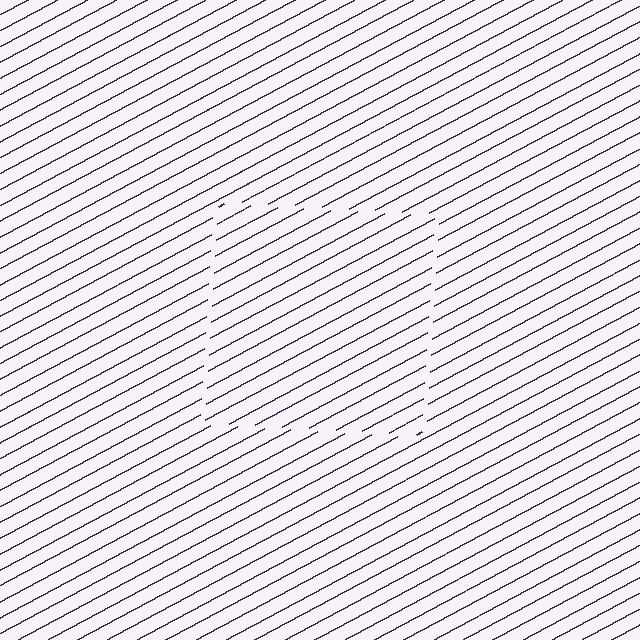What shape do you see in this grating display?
An illusory square. The interior of the shape contains the same grating, shifted by half a period — the contour is defined by the phase discontinuity where line-ends from the inner and outer gratings abut.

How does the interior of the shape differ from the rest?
The interior of the shape contains the same grating, shifted by half a period — the contour is defined by the phase discontinuity where line-ends from the inner and outer gratings abut.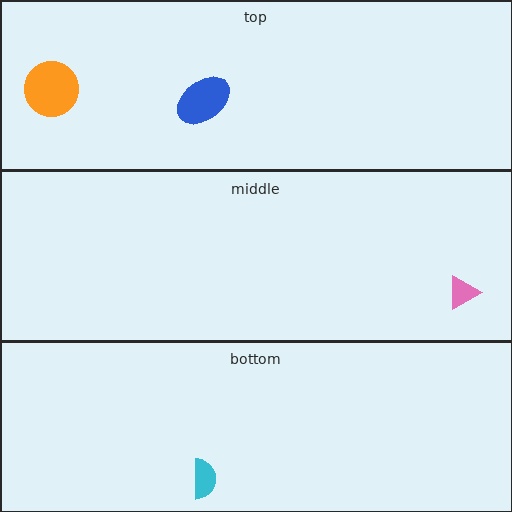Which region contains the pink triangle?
The middle region.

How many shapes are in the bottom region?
1.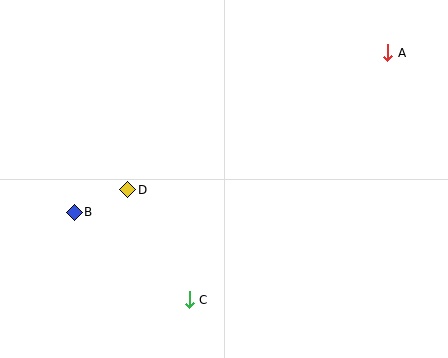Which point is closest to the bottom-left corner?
Point B is closest to the bottom-left corner.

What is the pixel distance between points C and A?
The distance between C and A is 317 pixels.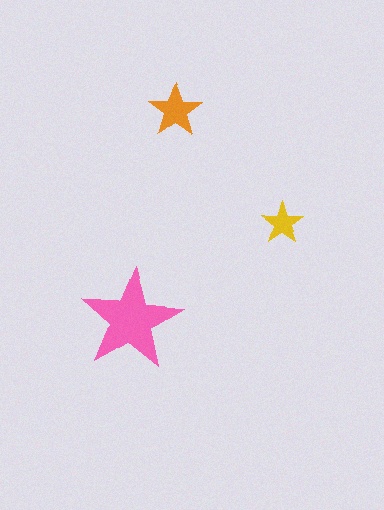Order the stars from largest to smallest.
the pink one, the orange one, the yellow one.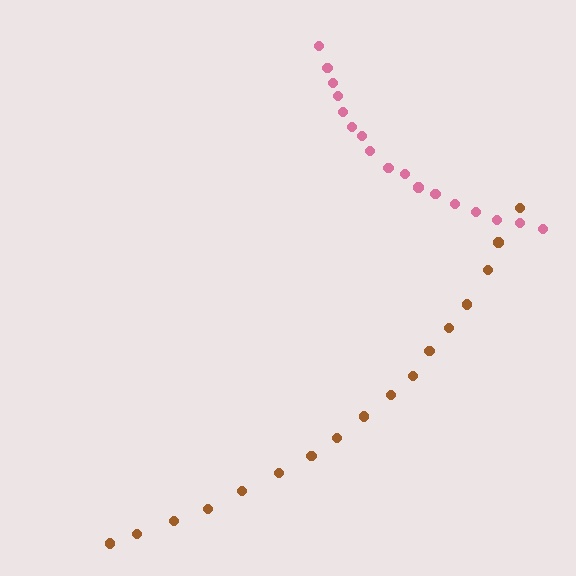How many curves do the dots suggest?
There are 2 distinct paths.